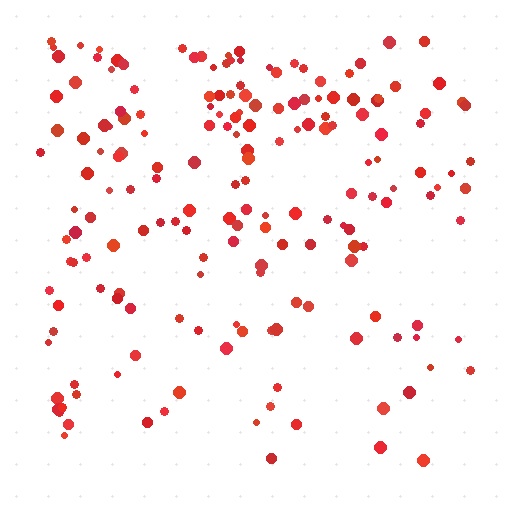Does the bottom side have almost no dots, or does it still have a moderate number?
Still a moderate number, just noticeably fewer than the top.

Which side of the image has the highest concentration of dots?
The top.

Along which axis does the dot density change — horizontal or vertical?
Vertical.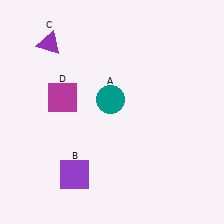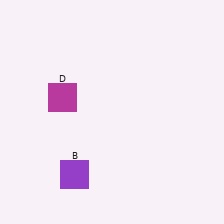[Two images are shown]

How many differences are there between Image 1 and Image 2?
There are 2 differences between the two images.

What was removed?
The teal circle (A), the purple triangle (C) were removed in Image 2.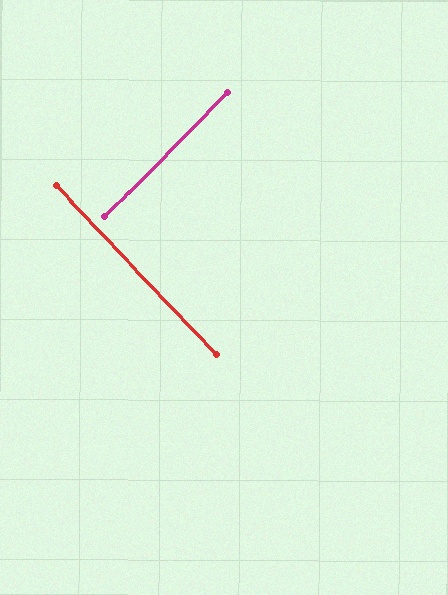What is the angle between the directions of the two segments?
Approximately 88 degrees.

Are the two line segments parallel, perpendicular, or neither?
Perpendicular — they meet at approximately 88°.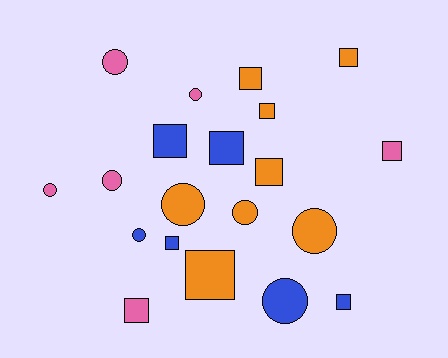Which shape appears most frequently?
Square, with 11 objects.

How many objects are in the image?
There are 20 objects.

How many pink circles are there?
There are 4 pink circles.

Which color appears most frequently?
Orange, with 8 objects.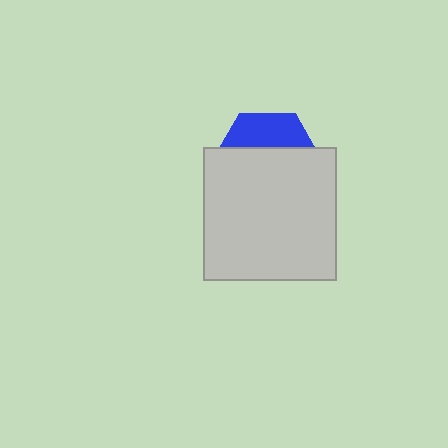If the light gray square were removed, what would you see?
You would see the complete blue hexagon.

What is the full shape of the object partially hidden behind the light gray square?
The partially hidden object is a blue hexagon.